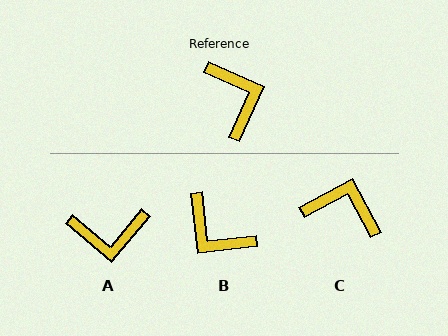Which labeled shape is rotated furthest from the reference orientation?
B, about 150 degrees away.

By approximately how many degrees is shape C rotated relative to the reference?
Approximately 52 degrees counter-clockwise.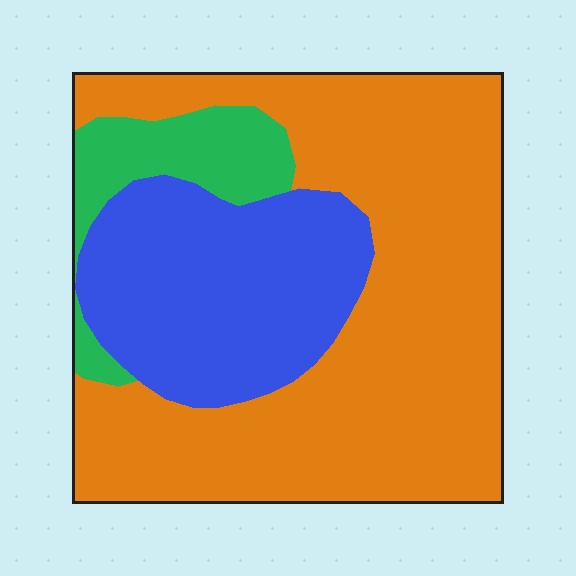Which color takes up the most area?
Orange, at roughly 60%.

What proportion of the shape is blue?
Blue takes up about one quarter (1/4) of the shape.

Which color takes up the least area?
Green, at roughly 10%.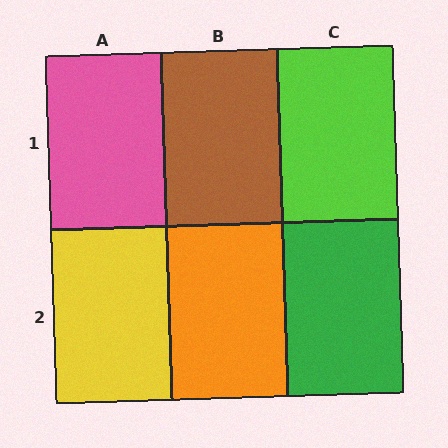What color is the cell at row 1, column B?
Brown.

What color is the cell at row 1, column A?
Pink.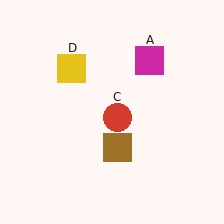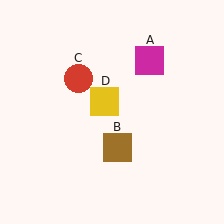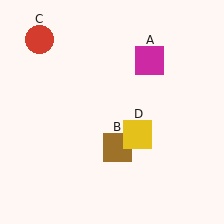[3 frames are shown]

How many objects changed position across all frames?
2 objects changed position: red circle (object C), yellow square (object D).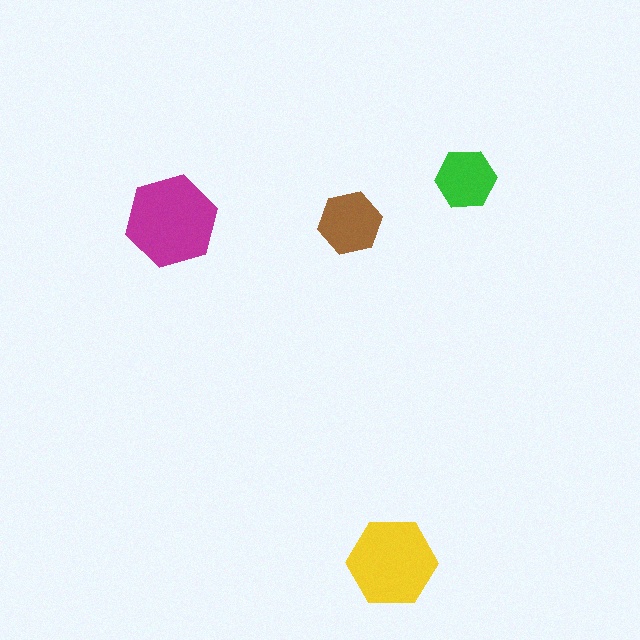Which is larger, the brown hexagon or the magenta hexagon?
The magenta one.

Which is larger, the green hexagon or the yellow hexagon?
The yellow one.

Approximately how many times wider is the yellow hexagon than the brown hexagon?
About 1.5 times wider.